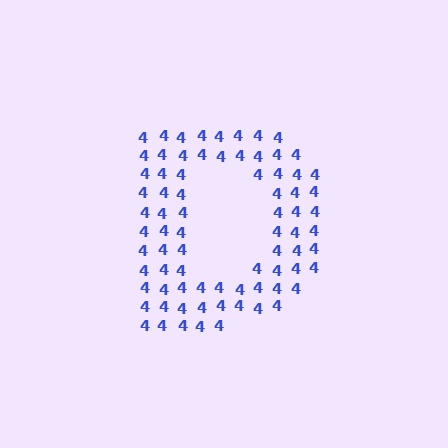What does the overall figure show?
The overall figure shows the letter D.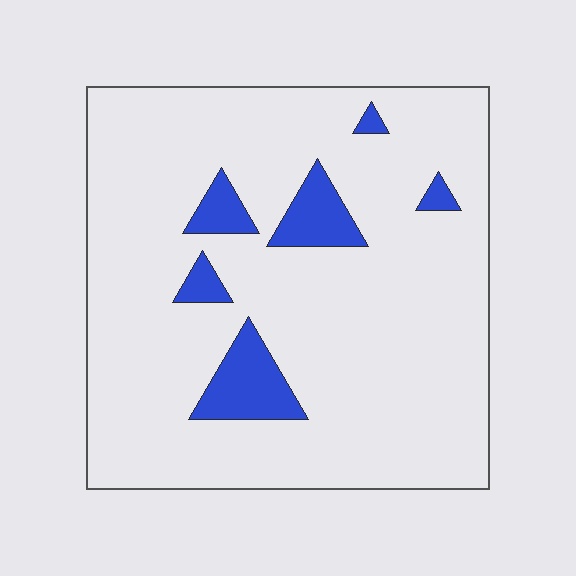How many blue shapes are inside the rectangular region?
6.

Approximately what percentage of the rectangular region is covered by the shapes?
Approximately 10%.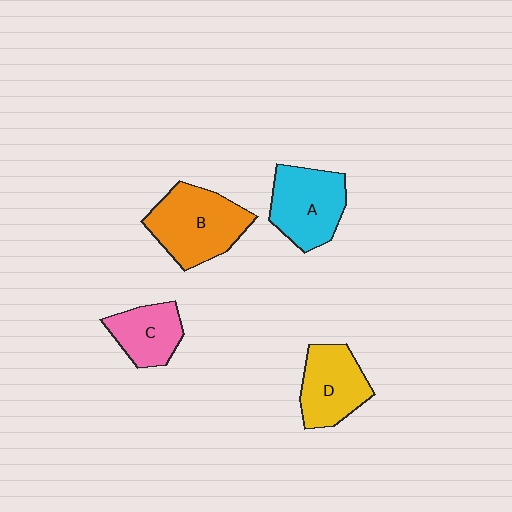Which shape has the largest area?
Shape B (orange).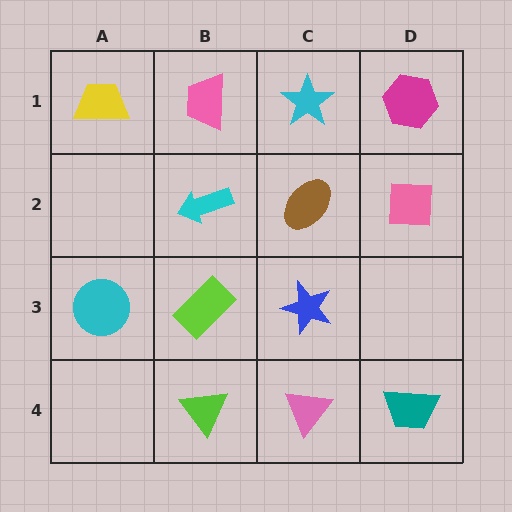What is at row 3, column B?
A lime rectangle.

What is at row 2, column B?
A cyan arrow.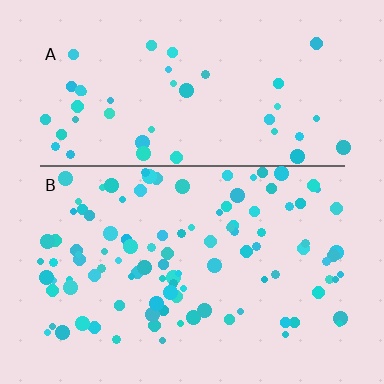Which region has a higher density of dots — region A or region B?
B (the bottom).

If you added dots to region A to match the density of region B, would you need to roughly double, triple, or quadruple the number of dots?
Approximately double.